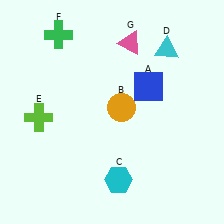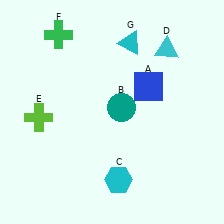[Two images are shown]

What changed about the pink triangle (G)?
In Image 1, G is pink. In Image 2, it changed to cyan.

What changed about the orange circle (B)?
In Image 1, B is orange. In Image 2, it changed to teal.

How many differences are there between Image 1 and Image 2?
There are 2 differences between the two images.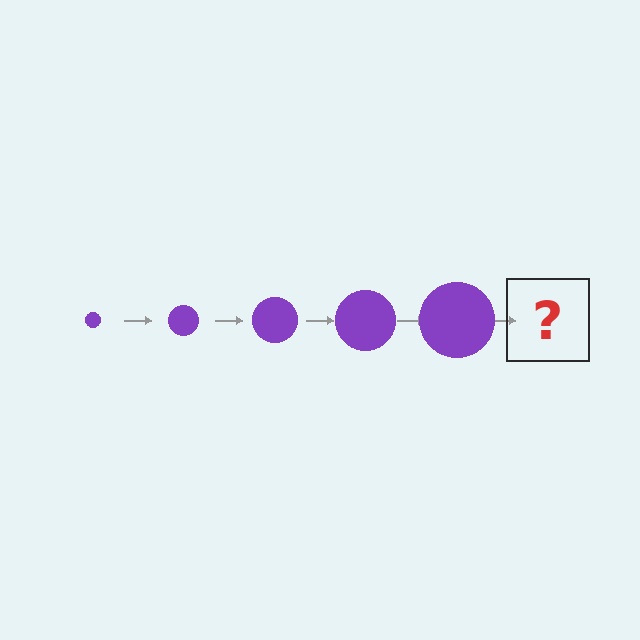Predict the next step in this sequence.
The next step is a purple circle, larger than the previous one.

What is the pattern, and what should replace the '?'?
The pattern is that the circle gets progressively larger each step. The '?' should be a purple circle, larger than the previous one.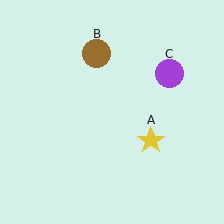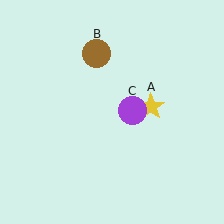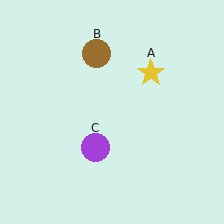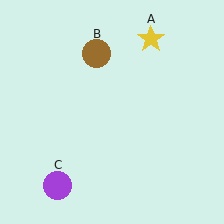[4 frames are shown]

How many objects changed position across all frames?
2 objects changed position: yellow star (object A), purple circle (object C).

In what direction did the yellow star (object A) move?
The yellow star (object A) moved up.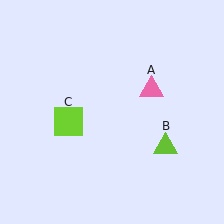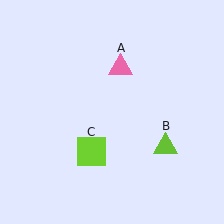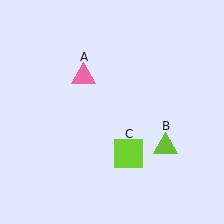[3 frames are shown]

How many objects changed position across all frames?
2 objects changed position: pink triangle (object A), lime square (object C).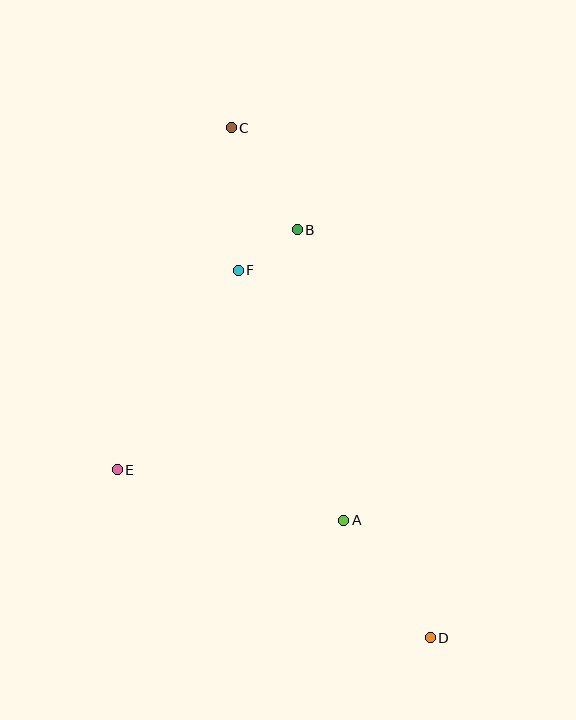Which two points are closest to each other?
Points B and F are closest to each other.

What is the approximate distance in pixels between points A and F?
The distance between A and F is approximately 271 pixels.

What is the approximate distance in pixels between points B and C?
The distance between B and C is approximately 121 pixels.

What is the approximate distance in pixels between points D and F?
The distance between D and F is approximately 415 pixels.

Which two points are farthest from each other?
Points C and D are farthest from each other.